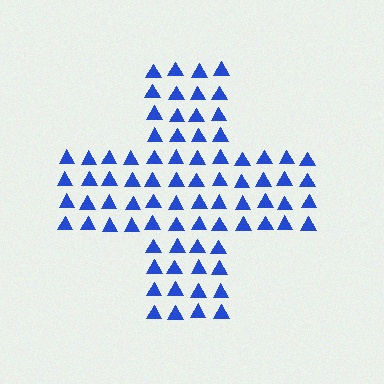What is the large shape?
The large shape is a cross.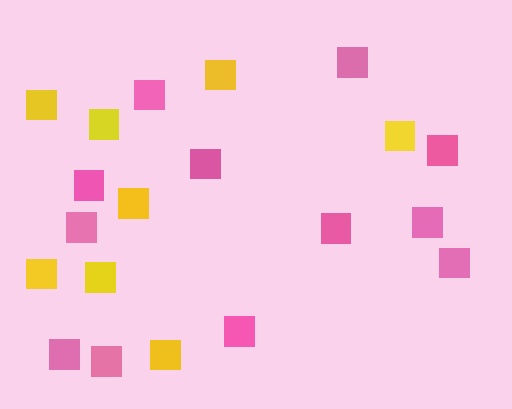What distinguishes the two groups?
There are 2 groups: one group of yellow squares (8) and one group of pink squares (12).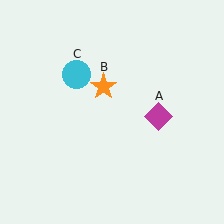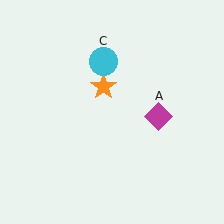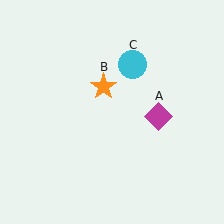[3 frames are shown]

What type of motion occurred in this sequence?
The cyan circle (object C) rotated clockwise around the center of the scene.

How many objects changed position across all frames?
1 object changed position: cyan circle (object C).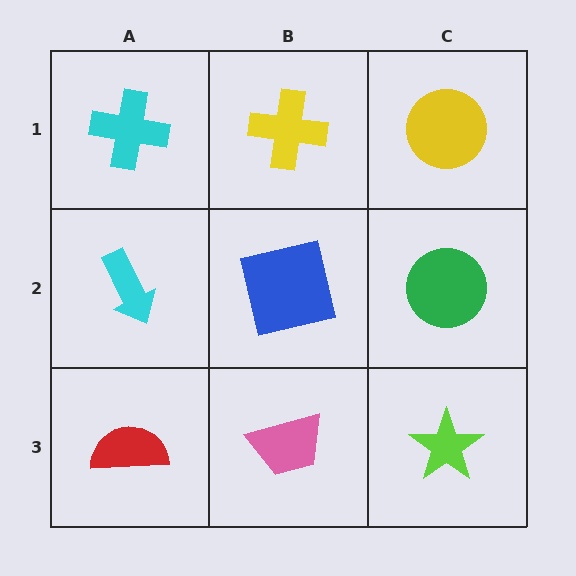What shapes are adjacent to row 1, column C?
A green circle (row 2, column C), a yellow cross (row 1, column B).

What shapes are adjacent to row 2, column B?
A yellow cross (row 1, column B), a pink trapezoid (row 3, column B), a cyan arrow (row 2, column A), a green circle (row 2, column C).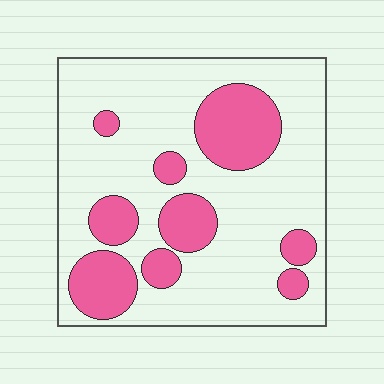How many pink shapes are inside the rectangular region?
9.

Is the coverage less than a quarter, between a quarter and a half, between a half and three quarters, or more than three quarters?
Between a quarter and a half.